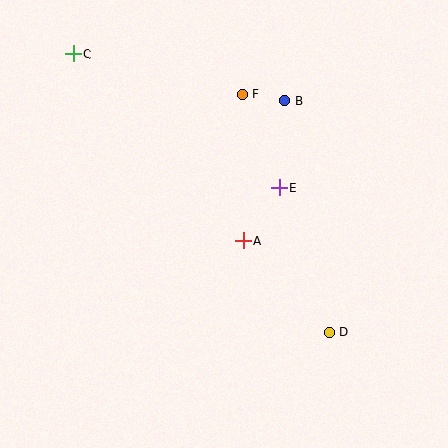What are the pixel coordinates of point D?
Point D is at (329, 333).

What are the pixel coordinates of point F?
Point F is at (242, 94).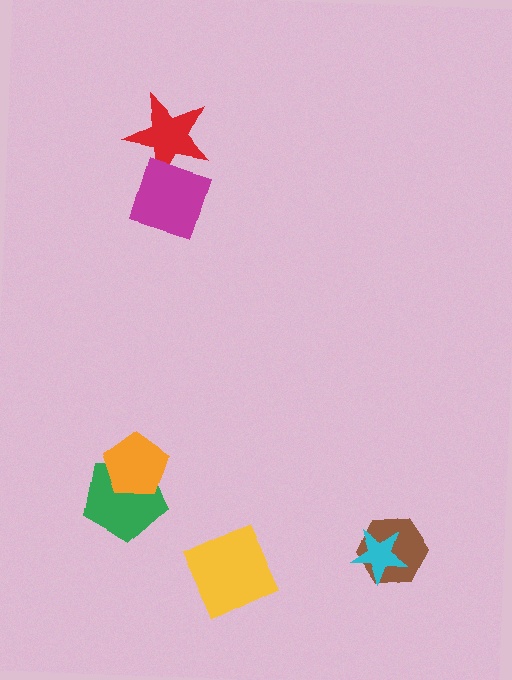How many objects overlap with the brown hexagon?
1 object overlaps with the brown hexagon.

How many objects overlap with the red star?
1 object overlaps with the red star.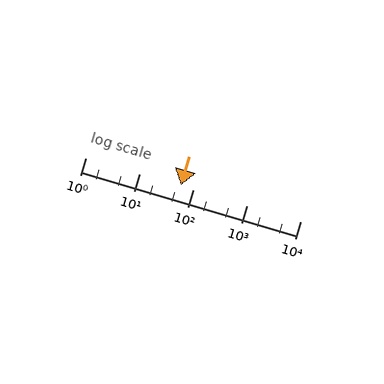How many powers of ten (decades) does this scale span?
The scale spans 4 decades, from 1 to 10000.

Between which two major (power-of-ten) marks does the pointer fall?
The pointer is between 10 and 100.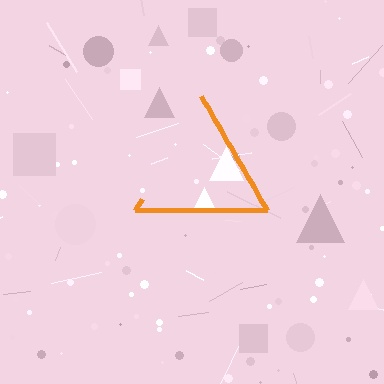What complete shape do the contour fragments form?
The contour fragments form a triangle.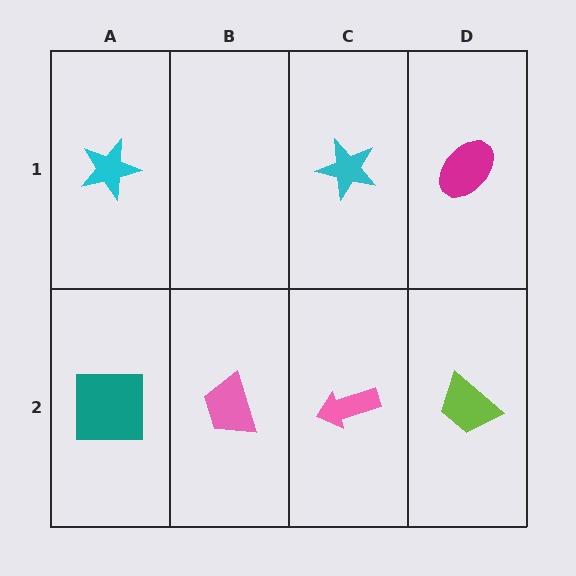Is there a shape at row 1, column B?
No, that cell is empty.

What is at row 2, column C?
A pink arrow.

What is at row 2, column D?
A lime trapezoid.